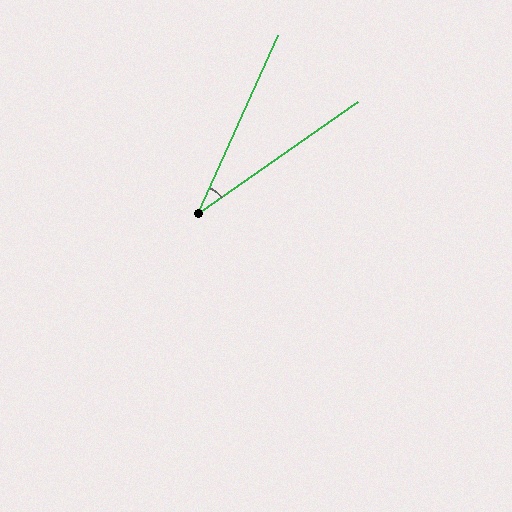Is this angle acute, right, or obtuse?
It is acute.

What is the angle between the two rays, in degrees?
Approximately 31 degrees.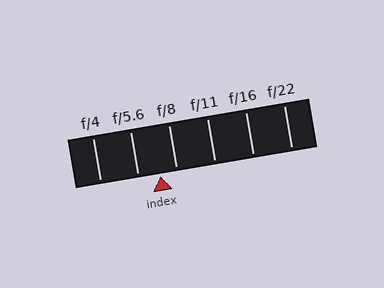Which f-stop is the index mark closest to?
The index mark is closest to f/8.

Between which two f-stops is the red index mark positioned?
The index mark is between f/5.6 and f/8.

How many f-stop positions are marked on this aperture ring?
There are 6 f-stop positions marked.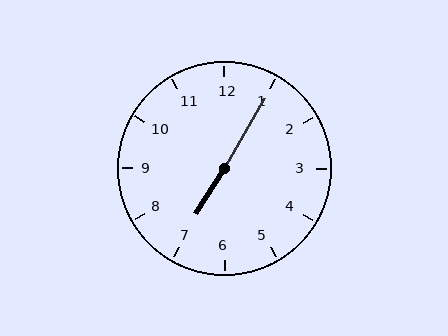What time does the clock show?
7:05.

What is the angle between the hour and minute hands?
Approximately 178 degrees.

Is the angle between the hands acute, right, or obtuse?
It is obtuse.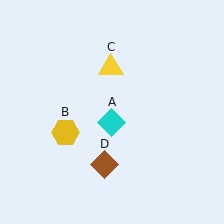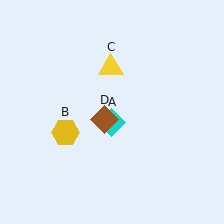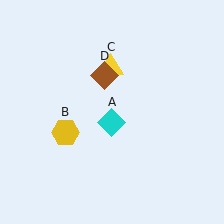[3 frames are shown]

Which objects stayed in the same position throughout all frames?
Cyan diamond (object A) and yellow hexagon (object B) and yellow triangle (object C) remained stationary.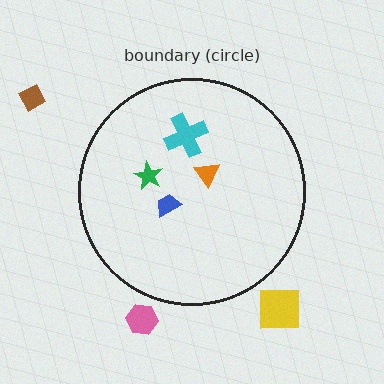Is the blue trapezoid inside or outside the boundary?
Inside.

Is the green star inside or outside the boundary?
Inside.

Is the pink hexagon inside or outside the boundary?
Outside.